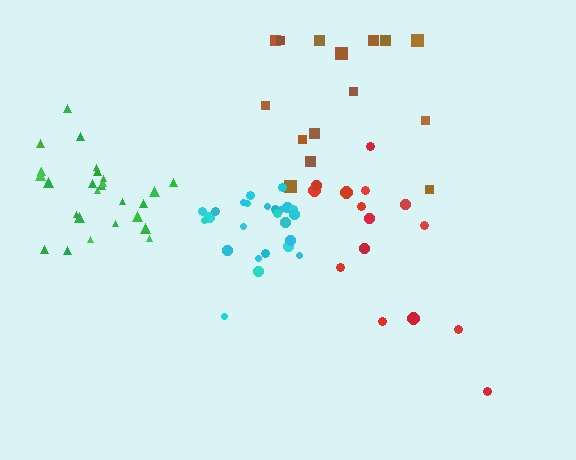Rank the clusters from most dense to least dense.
cyan, green, red, brown.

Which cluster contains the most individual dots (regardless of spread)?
Green (28).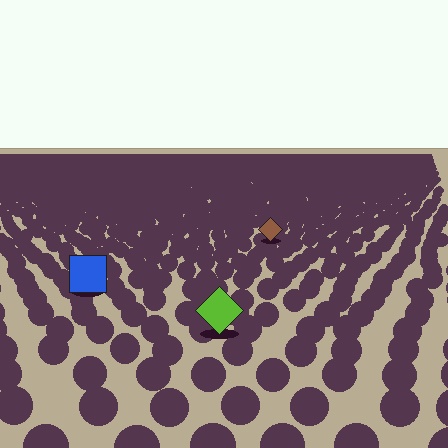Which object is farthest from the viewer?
The brown diamond is farthest from the viewer. It appears smaller and the ground texture around it is denser.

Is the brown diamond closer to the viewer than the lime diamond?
No. The lime diamond is closer — you can tell from the texture gradient: the ground texture is coarser near it.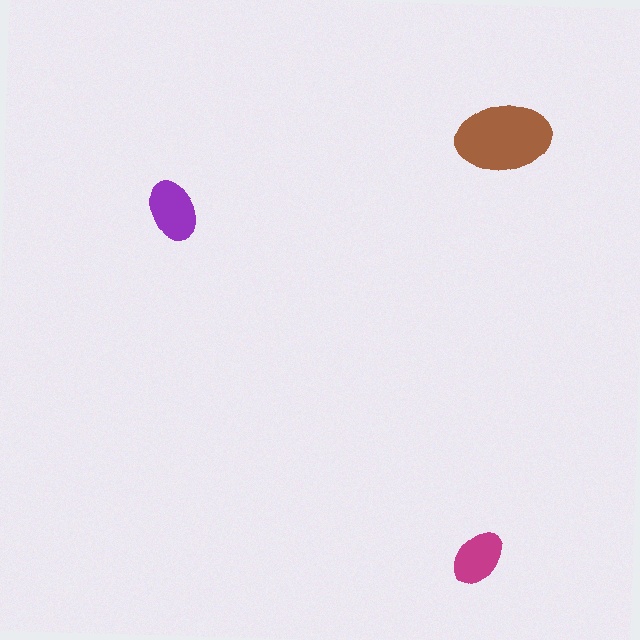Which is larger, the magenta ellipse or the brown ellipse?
The brown one.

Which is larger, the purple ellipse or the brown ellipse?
The brown one.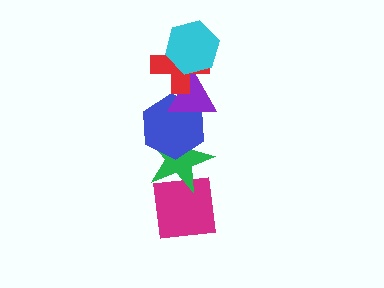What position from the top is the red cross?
The red cross is 2nd from the top.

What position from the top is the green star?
The green star is 5th from the top.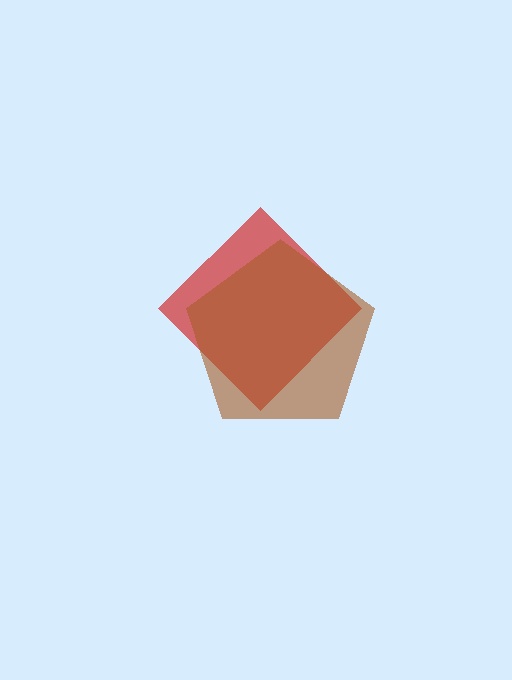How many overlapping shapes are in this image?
There are 2 overlapping shapes in the image.